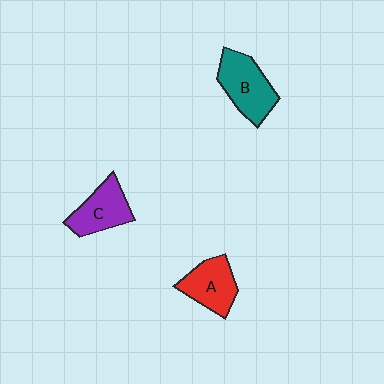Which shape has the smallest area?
Shape A (red).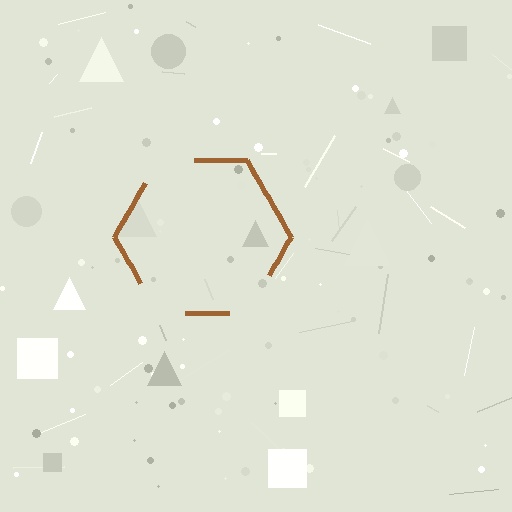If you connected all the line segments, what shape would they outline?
They would outline a hexagon.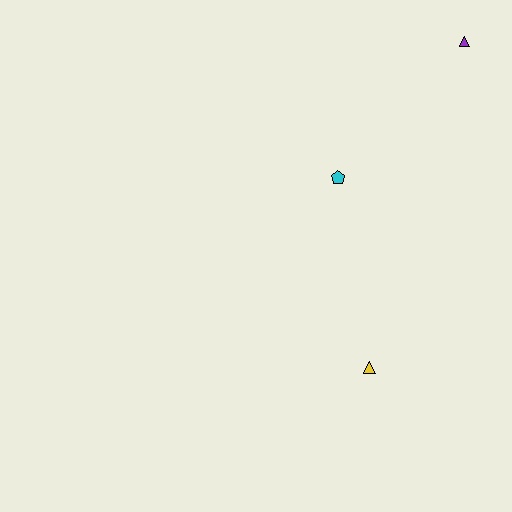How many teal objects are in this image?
There are no teal objects.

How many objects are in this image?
There are 3 objects.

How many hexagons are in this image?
There are no hexagons.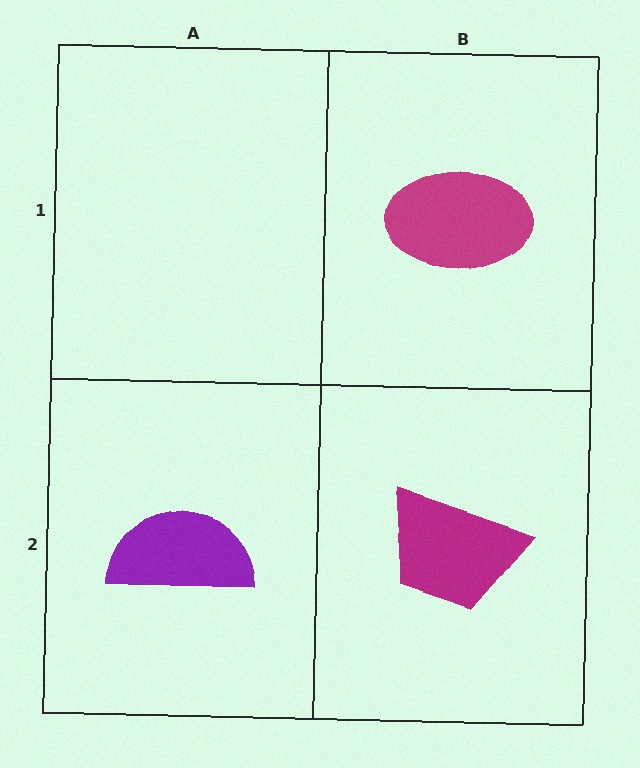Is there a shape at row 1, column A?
No, that cell is empty.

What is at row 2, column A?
A purple semicircle.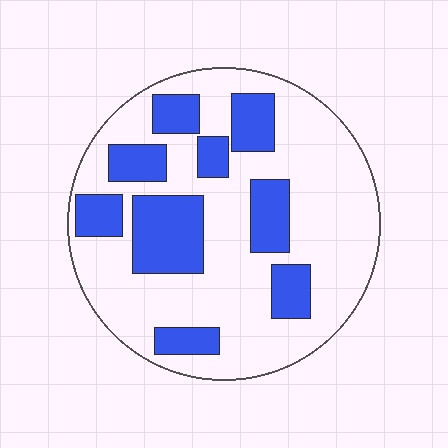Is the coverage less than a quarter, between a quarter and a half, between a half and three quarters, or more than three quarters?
Between a quarter and a half.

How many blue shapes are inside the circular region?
9.